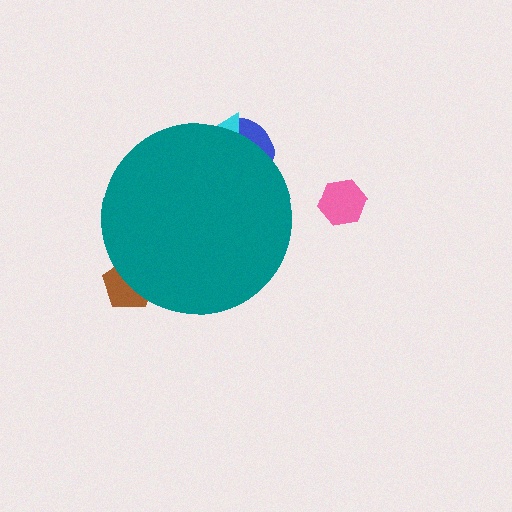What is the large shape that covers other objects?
A teal circle.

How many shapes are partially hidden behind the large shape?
3 shapes are partially hidden.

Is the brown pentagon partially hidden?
Yes, the brown pentagon is partially hidden behind the teal circle.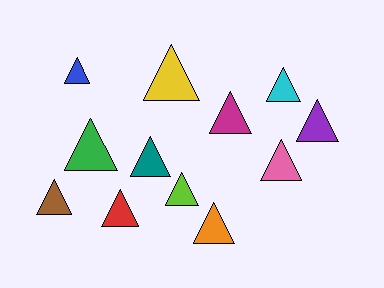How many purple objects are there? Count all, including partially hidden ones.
There is 1 purple object.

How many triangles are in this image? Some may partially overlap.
There are 12 triangles.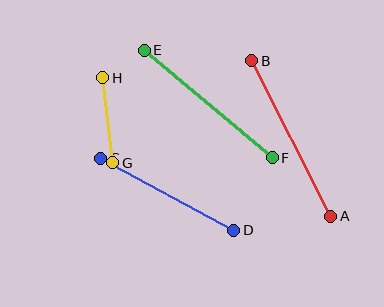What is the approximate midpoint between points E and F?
The midpoint is at approximately (208, 104) pixels.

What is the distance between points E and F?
The distance is approximately 167 pixels.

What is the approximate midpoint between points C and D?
The midpoint is at approximately (167, 194) pixels.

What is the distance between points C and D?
The distance is approximately 152 pixels.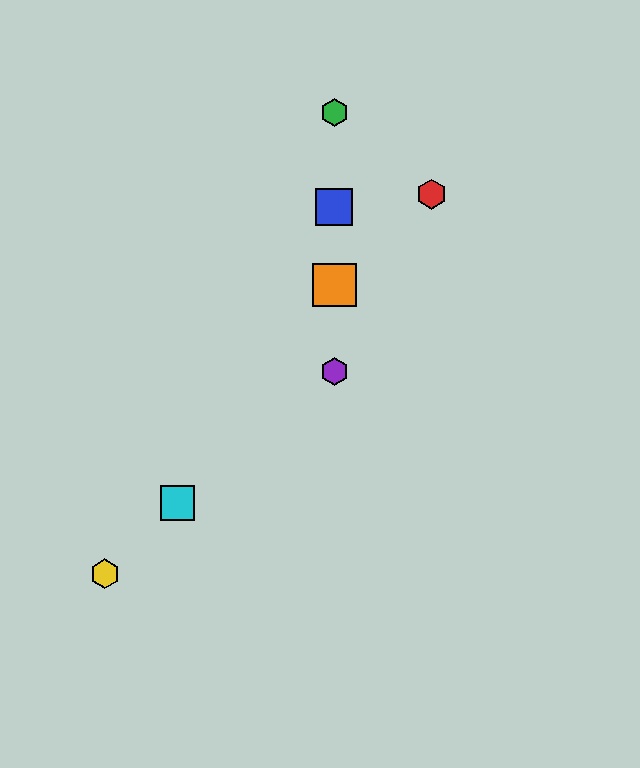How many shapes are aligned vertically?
4 shapes (the blue square, the green hexagon, the purple hexagon, the orange square) are aligned vertically.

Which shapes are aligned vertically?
The blue square, the green hexagon, the purple hexagon, the orange square are aligned vertically.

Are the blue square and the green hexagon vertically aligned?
Yes, both are at x≈334.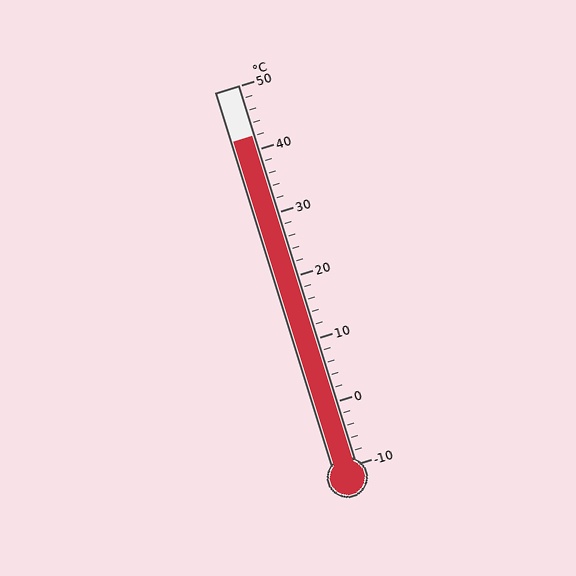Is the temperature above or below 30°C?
The temperature is above 30°C.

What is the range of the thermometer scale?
The thermometer scale ranges from -10°C to 50°C.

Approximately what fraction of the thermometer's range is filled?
The thermometer is filled to approximately 85% of its range.